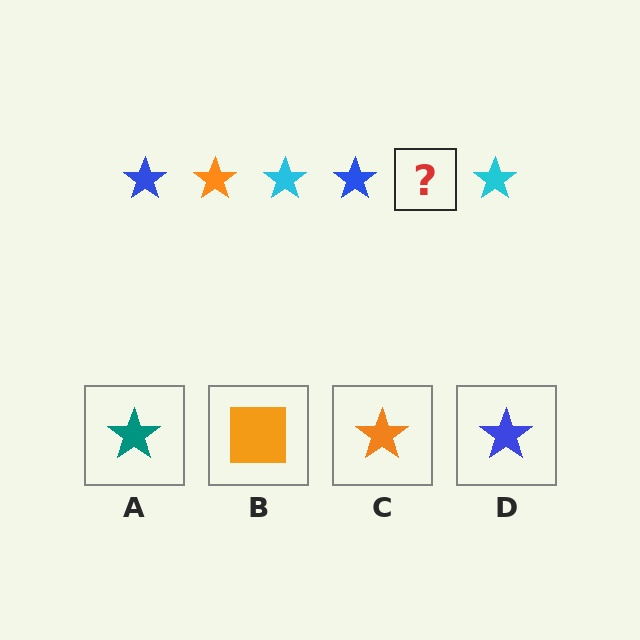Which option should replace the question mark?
Option C.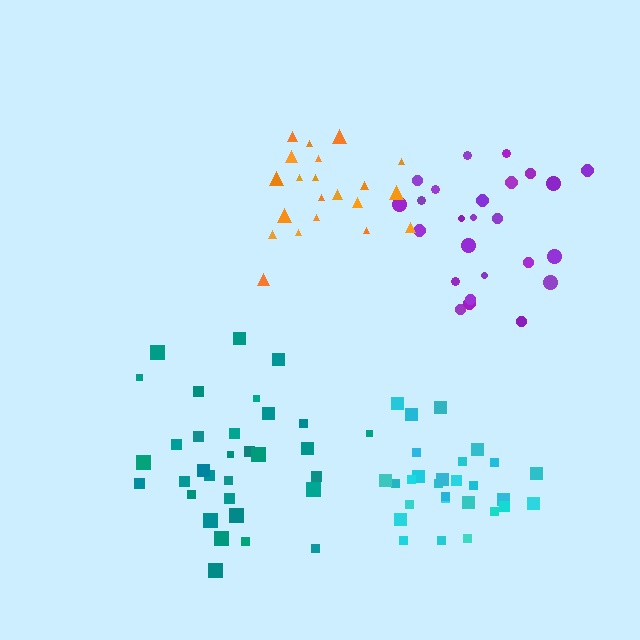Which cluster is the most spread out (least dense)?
Purple.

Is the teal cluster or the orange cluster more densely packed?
Orange.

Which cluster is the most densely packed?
Cyan.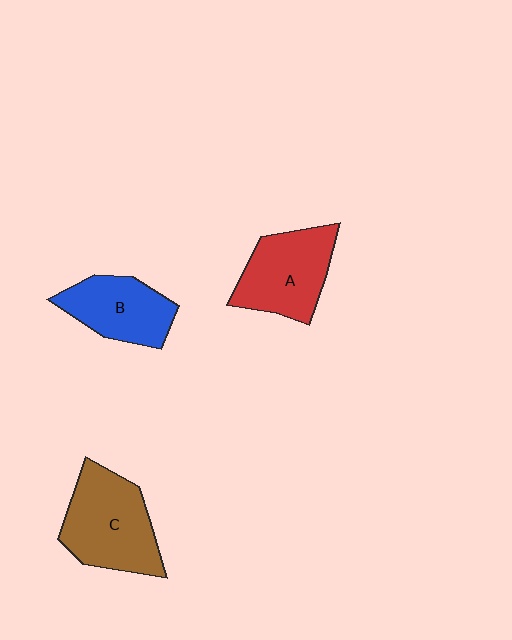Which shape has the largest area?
Shape C (brown).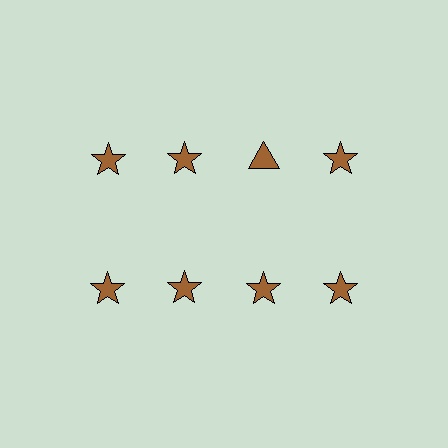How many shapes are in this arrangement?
There are 8 shapes arranged in a grid pattern.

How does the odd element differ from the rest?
It has a different shape: triangle instead of star.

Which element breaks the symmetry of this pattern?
The brown triangle in the top row, center column breaks the symmetry. All other shapes are brown stars.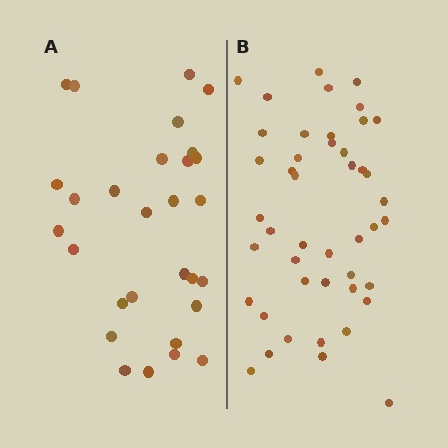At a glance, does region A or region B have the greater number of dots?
Region B (the right region) has more dots.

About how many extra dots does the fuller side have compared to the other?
Region B has approximately 15 more dots than region A.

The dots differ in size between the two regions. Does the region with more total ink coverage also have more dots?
No. Region A has more total ink coverage because its dots are larger, but region B actually contains more individual dots. Total area can be misleading — the number of items is what matters here.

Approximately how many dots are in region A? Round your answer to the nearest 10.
About 30 dots. (The exact count is 29, which rounds to 30.)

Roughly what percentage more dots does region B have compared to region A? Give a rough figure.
About 55% more.